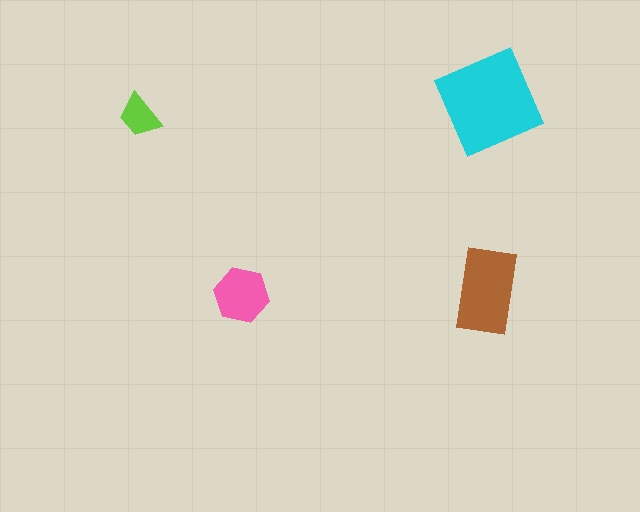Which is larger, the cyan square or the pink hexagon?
The cyan square.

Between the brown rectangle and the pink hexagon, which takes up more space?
The brown rectangle.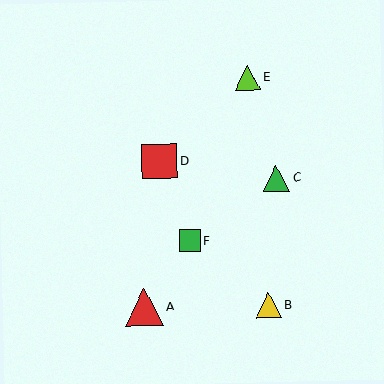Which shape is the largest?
The red triangle (labeled A) is the largest.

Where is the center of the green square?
The center of the green square is at (190, 241).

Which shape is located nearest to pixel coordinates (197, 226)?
The green square (labeled F) at (190, 241) is nearest to that location.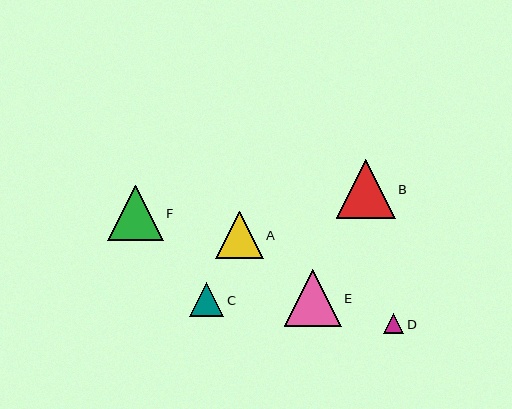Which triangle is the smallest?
Triangle D is the smallest with a size of approximately 20 pixels.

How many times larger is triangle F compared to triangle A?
Triangle F is approximately 1.2 times the size of triangle A.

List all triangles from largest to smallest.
From largest to smallest: B, E, F, A, C, D.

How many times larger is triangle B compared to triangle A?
Triangle B is approximately 1.2 times the size of triangle A.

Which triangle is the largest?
Triangle B is the largest with a size of approximately 59 pixels.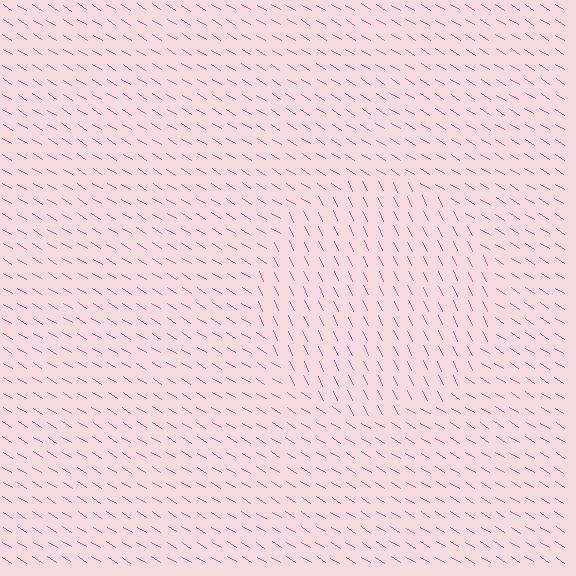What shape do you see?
I see a circle.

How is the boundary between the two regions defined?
The boundary is defined purely by a change in line orientation (approximately 32 degrees difference). All lines are the same color and thickness.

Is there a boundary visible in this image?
Yes, there is a texture boundary formed by a change in line orientation.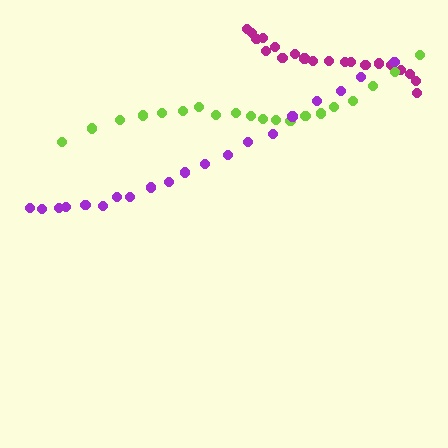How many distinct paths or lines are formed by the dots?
There are 3 distinct paths.